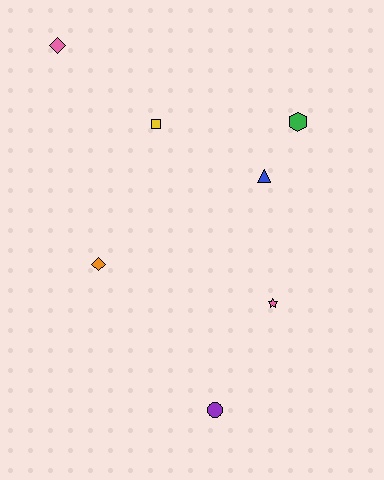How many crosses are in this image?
There are no crosses.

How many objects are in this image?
There are 7 objects.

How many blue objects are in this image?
There is 1 blue object.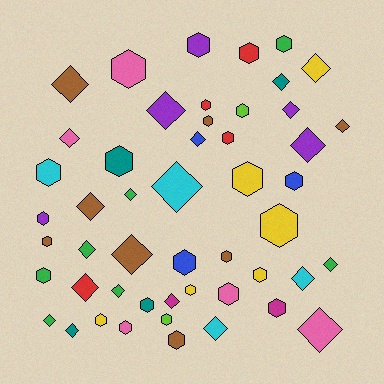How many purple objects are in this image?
There are 5 purple objects.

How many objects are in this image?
There are 50 objects.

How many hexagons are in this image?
There are 27 hexagons.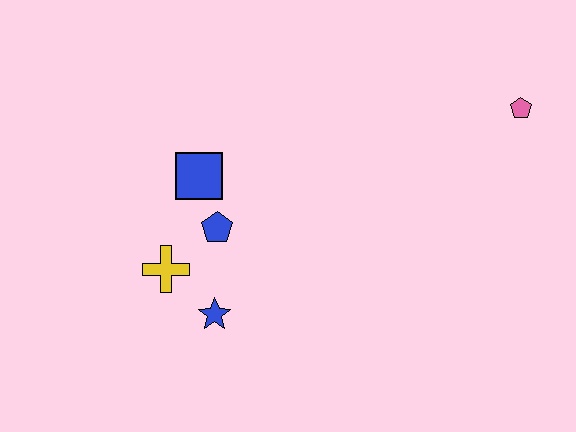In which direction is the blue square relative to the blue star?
The blue square is above the blue star.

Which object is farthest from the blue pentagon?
The pink pentagon is farthest from the blue pentagon.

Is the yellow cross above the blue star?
Yes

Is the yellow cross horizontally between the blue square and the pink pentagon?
No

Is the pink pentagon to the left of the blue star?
No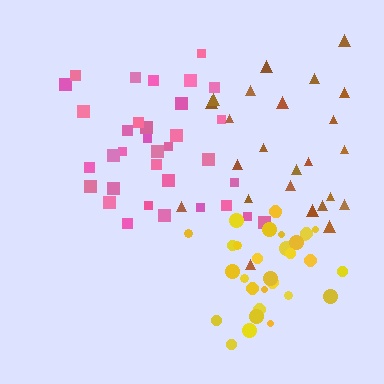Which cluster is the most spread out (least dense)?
Brown.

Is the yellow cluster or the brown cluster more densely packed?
Yellow.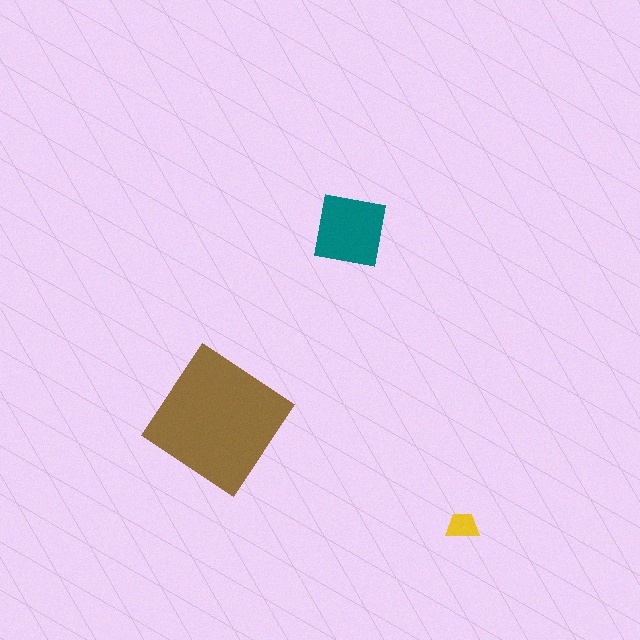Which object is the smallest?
The yellow trapezoid.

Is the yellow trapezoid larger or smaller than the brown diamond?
Smaller.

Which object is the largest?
The brown diamond.